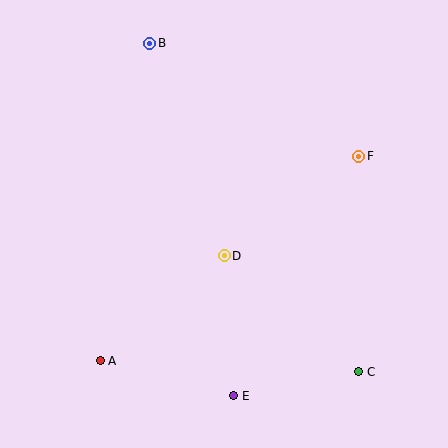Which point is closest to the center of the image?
Point D at (224, 256) is closest to the center.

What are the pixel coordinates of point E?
Point E is at (234, 396).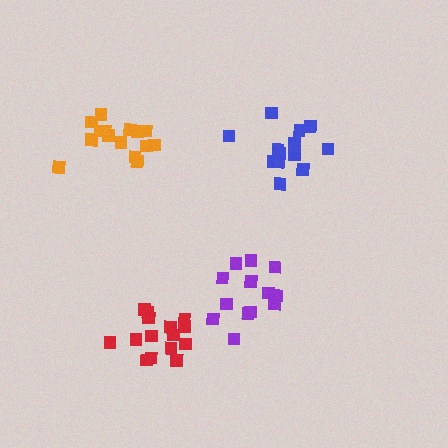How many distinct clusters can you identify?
There are 4 distinct clusters.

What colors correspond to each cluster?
The clusters are colored: red, purple, blue, orange.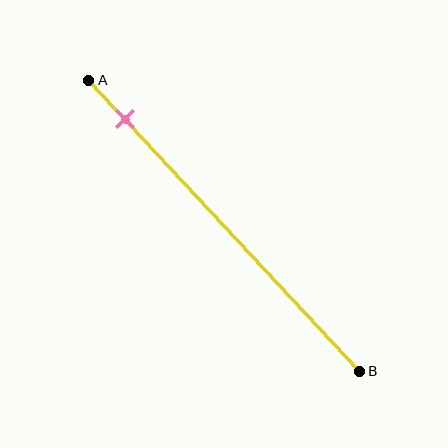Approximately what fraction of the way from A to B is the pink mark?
The pink mark is approximately 15% of the way from A to B.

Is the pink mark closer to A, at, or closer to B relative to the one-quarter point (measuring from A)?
The pink mark is closer to point A than the one-quarter point of segment AB.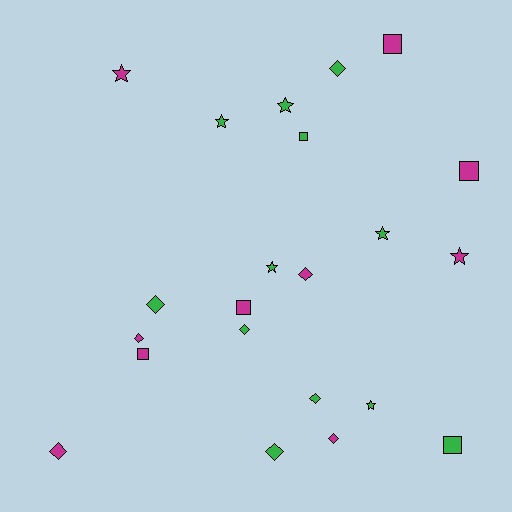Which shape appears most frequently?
Diamond, with 9 objects.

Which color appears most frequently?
Green, with 12 objects.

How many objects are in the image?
There are 22 objects.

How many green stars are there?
There are 5 green stars.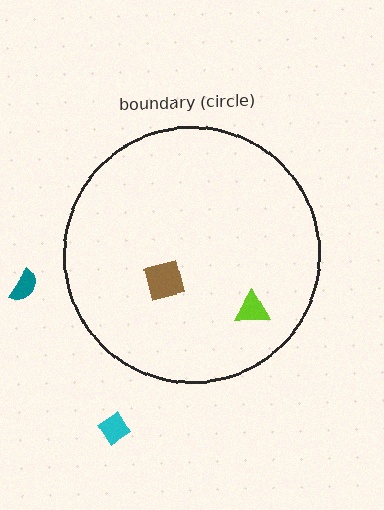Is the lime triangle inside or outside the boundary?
Inside.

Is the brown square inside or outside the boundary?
Inside.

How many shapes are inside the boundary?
2 inside, 2 outside.